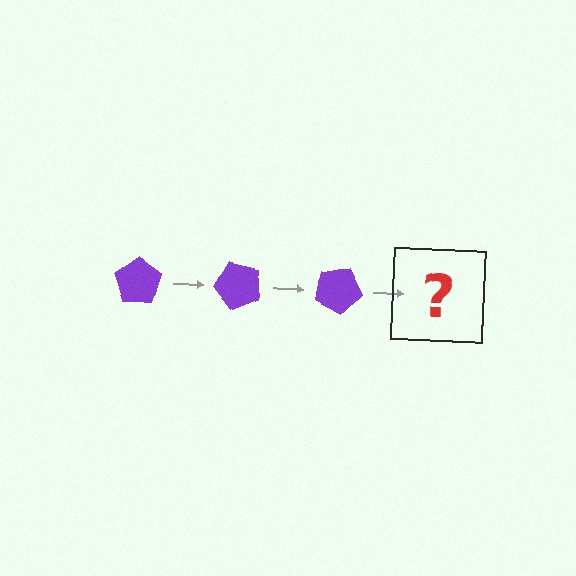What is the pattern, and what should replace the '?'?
The pattern is that the pentagon rotates 50 degrees each step. The '?' should be a purple pentagon rotated 150 degrees.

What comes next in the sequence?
The next element should be a purple pentagon rotated 150 degrees.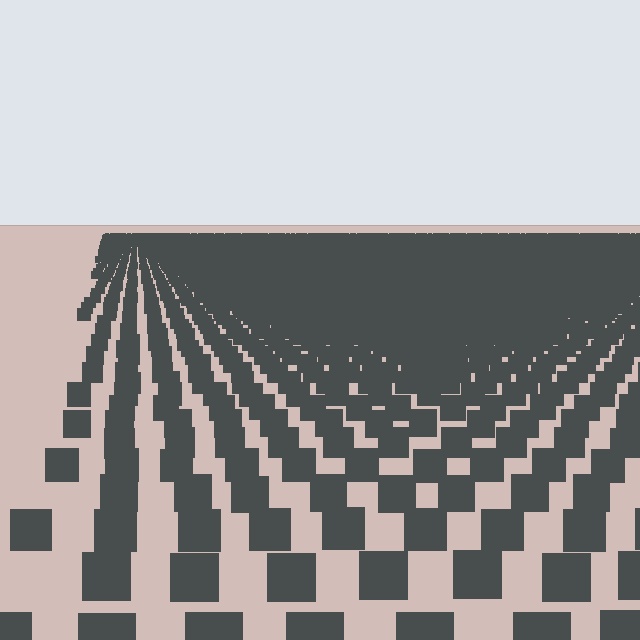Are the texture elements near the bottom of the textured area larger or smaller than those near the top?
Larger. Near the bottom, elements are closer to the viewer and appear at a bigger on-screen size.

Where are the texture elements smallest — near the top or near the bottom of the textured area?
Near the top.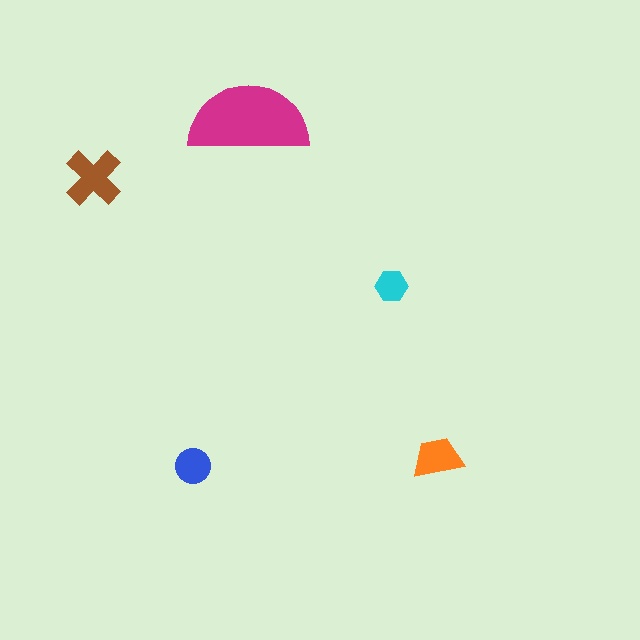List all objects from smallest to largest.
The cyan hexagon, the blue circle, the orange trapezoid, the brown cross, the magenta semicircle.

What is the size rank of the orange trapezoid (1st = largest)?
3rd.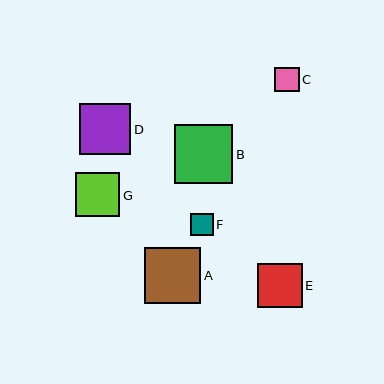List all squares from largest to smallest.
From largest to smallest: B, A, D, E, G, C, F.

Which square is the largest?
Square B is the largest with a size of approximately 58 pixels.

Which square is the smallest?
Square F is the smallest with a size of approximately 22 pixels.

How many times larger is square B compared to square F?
Square B is approximately 2.6 times the size of square F.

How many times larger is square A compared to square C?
Square A is approximately 2.3 times the size of square C.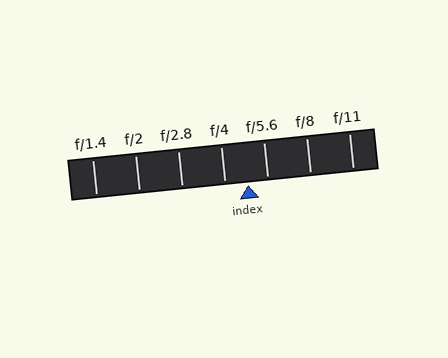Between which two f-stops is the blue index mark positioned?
The index mark is between f/4 and f/5.6.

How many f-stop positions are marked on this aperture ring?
There are 7 f-stop positions marked.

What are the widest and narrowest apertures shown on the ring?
The widest aperture shown is f/1.4 and the narrowest is f/11.